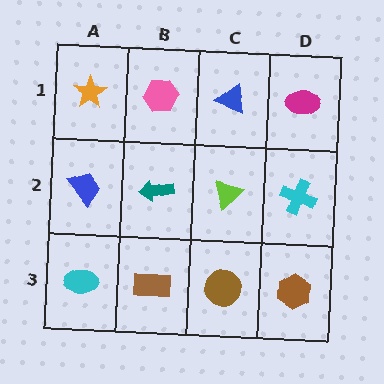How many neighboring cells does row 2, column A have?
3.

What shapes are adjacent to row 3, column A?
A blue trapezoid (row 2, column A), a brown rectangle (row 3, column B).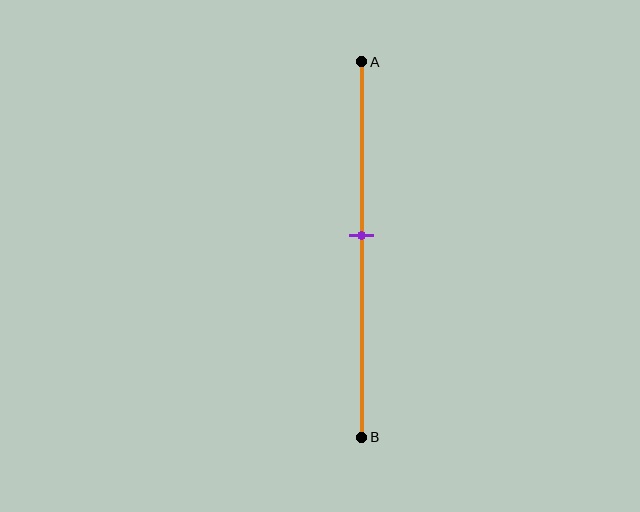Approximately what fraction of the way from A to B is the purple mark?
The purple mark is approximately 45% of the way from A to B.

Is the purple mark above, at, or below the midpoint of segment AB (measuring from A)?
The purple mark is above the midpoint of segment AB.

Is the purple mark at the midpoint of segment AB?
No, the mark is at about 45% from A, not at the 50% midpoint.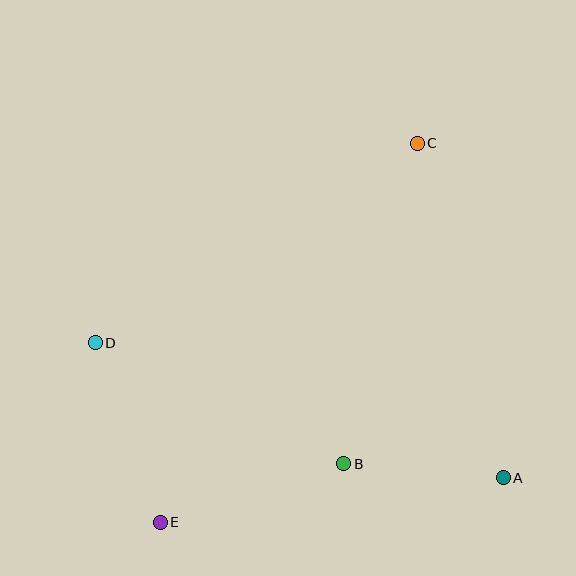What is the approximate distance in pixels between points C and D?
The distance between C and D is approximately 379 pixels.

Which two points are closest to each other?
Points A and B are closest to each other.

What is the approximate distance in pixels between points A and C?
The distance between A and C is approximately 345 pixels.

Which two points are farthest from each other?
Points C and E are farthest from each other.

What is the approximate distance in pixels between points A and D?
The distance between A and D is approximately 430 pixels.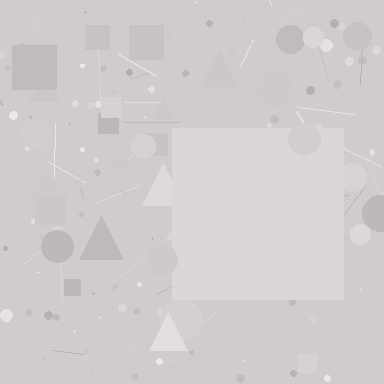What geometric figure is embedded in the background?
A square is embedded in the background.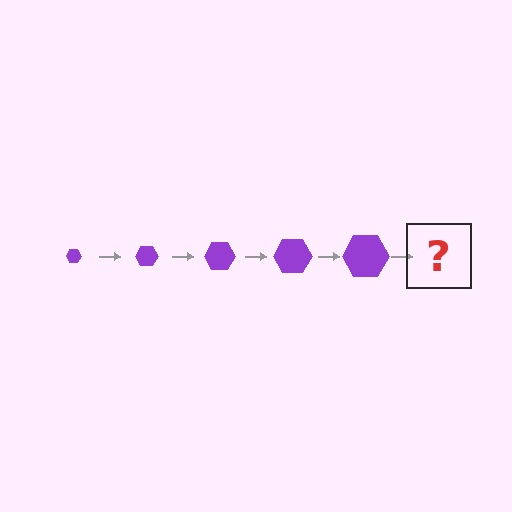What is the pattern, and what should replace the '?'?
The pattern is that the hexagon gets progressively larger each step. The '?' should be a purple hexagon, larger than the previous one.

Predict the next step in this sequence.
The next step is a purple hexagon, larger than the previous one.